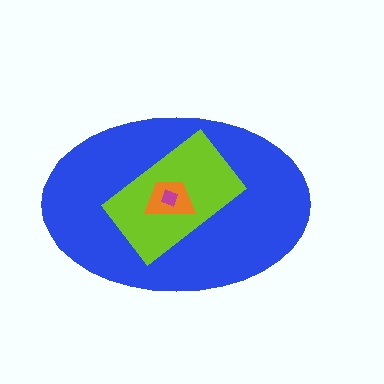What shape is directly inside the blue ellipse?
The lime rectangle.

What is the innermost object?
The magenta square.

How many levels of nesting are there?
4.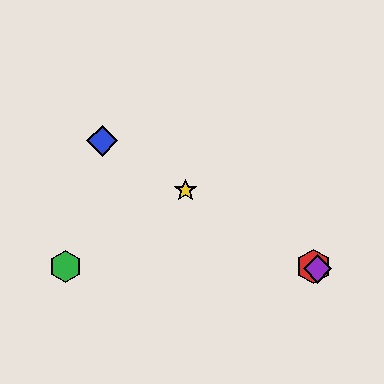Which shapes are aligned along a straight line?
The red hexagon, the blue diamond, the yellow star, the purple diamond are aligned along a straight line.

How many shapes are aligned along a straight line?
4 shapes (the red hexagon, the blue diamond, the yellow star, the purple diamond) are aligned along a straight line.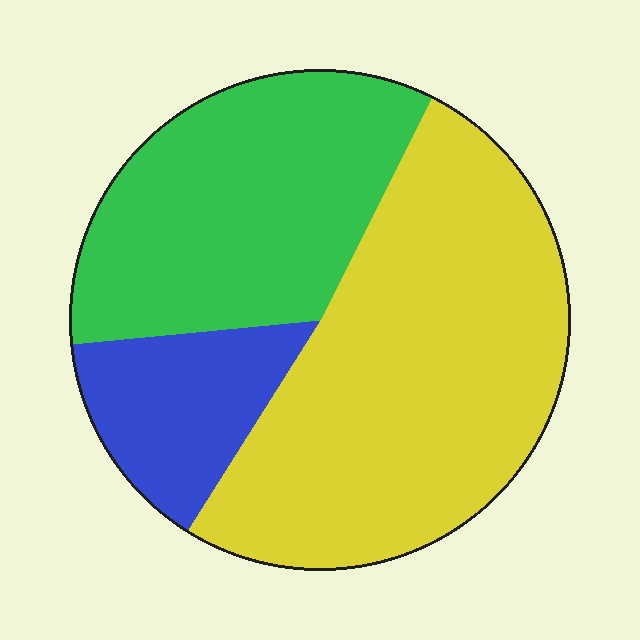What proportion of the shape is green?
Green covers around 35% of the shape.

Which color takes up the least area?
Blue, at roughly 15%.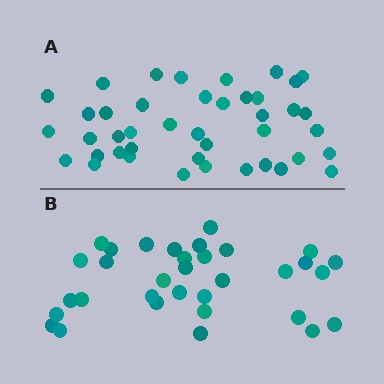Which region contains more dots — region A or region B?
Region A (the top region) has more dots.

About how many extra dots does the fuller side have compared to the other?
Region A has roughly 8 or so more dots than region B.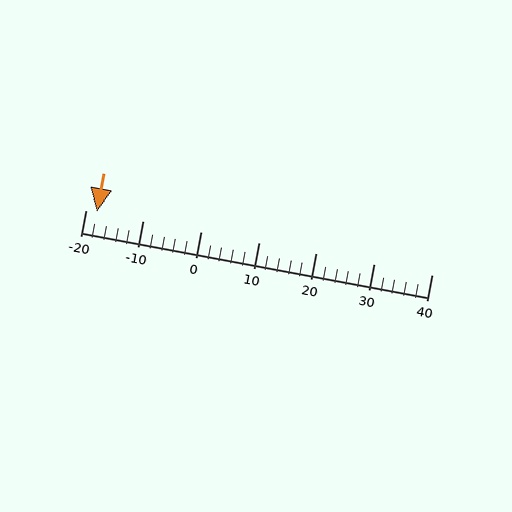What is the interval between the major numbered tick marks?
The major tick marks are spaced 10 units apart.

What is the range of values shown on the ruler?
The ruler shows values from -20 to 40.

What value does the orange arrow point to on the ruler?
The orange arrow points to approximately -18.